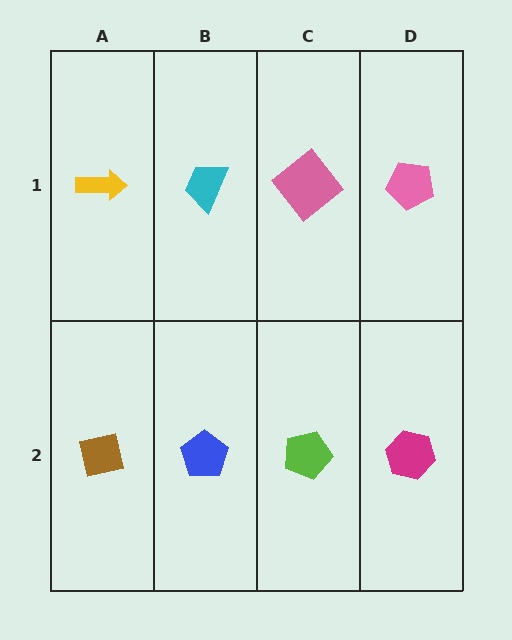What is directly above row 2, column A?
A yellow arrow.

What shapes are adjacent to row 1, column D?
A magenta hexagon (row 2, column D), a pink diamond (row 1, column C).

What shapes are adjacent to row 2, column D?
A pink pentagon (row 1, column D), a lime pentagon (row 2, column C).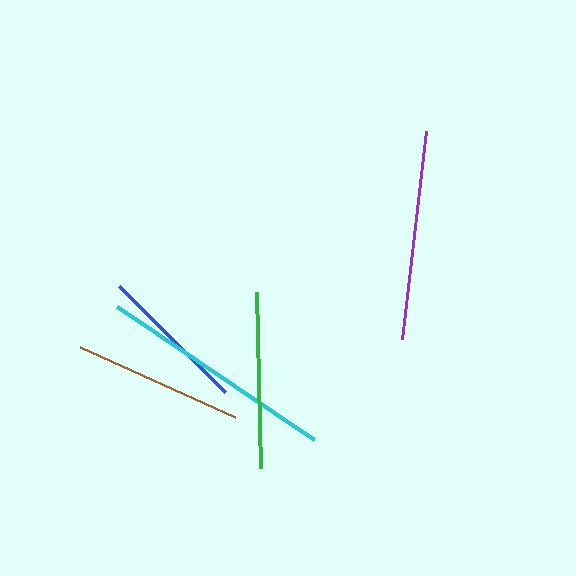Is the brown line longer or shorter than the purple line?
The purple line is longer than the brown line.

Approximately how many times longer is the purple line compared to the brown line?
The purple line is approximately 1.2 times the length of the brown line.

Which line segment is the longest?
The cyan line is the longest at approximately 238 pixels.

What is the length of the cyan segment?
The cyan segment is approximately 238 pixels long.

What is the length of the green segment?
The green segment is approximately 176 pixels long.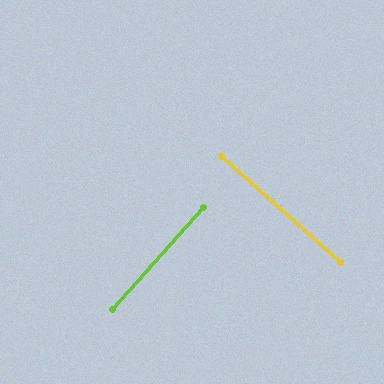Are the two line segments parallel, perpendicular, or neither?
Perpendicular — they meet at approximately 90°.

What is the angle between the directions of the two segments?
Approximately 90 degrees.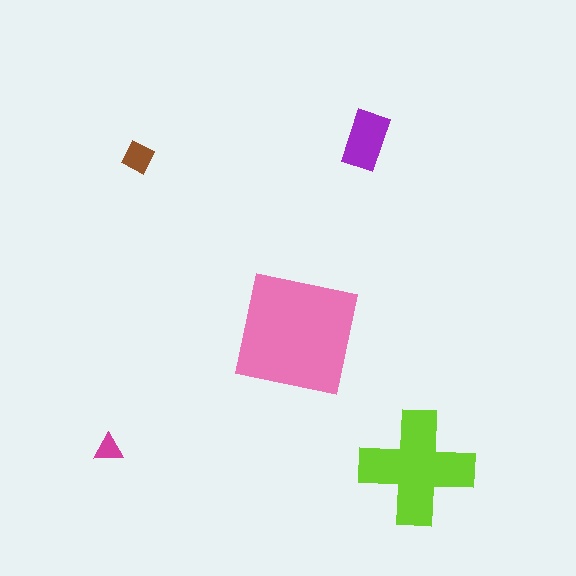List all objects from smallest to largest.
The magenta triangle, the brown diamond, the purple rectangle, the lime cross, the pink square.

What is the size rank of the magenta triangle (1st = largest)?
5th.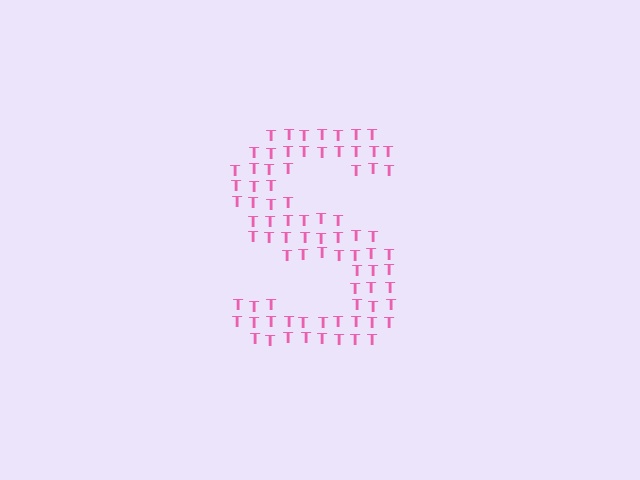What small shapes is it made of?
It is made of small letter T's.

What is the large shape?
The large shape is the letter S.